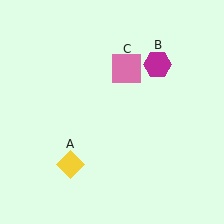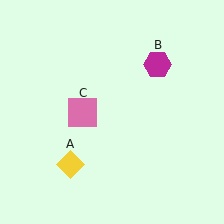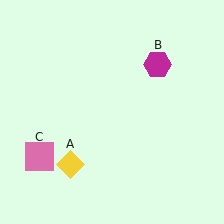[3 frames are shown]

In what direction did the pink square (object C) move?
The pink square (object C) moved down and to the left.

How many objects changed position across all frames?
1 object changed position: pink square (object C).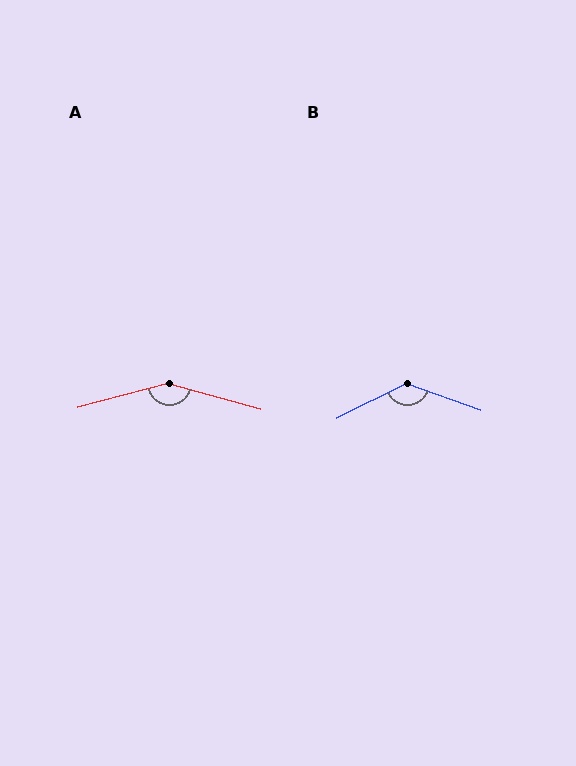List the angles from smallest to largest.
B (133°), A (149°).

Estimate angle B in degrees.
Approximately 133 degrees.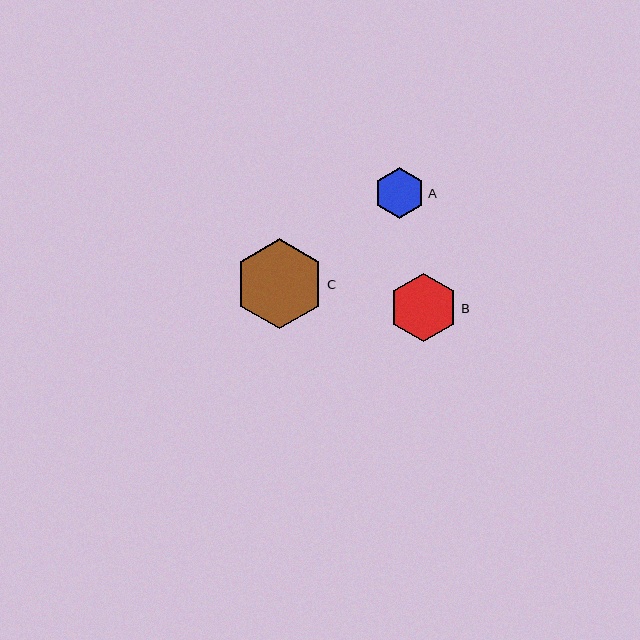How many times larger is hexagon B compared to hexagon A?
Hexagon B is approximately 1.4 times the size of hexagon A.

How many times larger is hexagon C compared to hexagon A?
Hexagon C is approximately 1.8 times the size of hexagon A.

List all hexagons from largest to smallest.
From largest to smallest: C, B, A.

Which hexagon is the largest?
Hexagon C is the largest with a size of approximately 90 pixels.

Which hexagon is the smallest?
Hexagon A is the smallest with a size of approximately 51 pixels.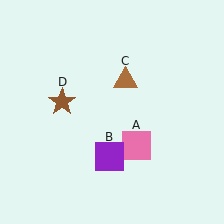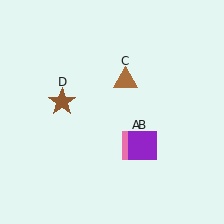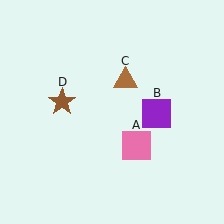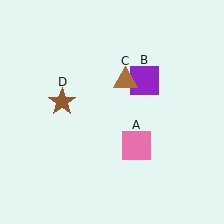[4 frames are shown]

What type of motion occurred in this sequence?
The purple square (object B) rotated counterclockwise around the center of the scene.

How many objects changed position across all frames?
1 object changed position: purple square (object B).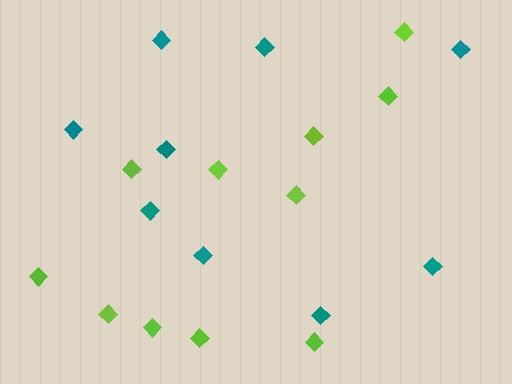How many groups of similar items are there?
There are 2 groups: one group of lime diamonds (11) and one group of teal diamonds (9).